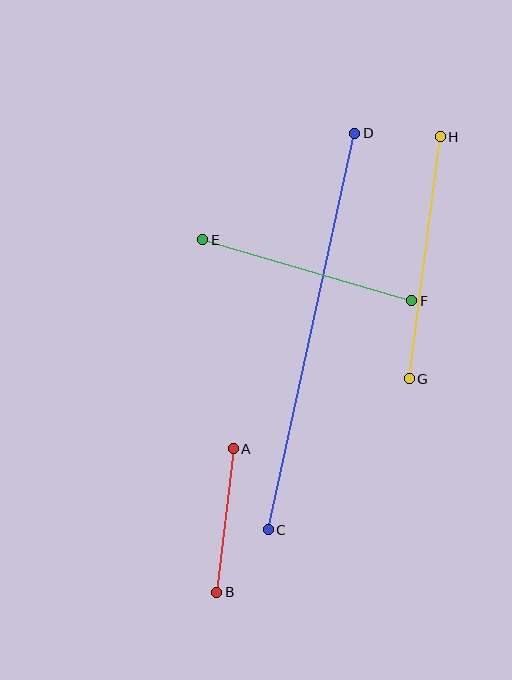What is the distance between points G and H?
The distance is approximately 244 pixels.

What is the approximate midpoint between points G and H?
The midpoint is at approximately (425, 258) pixels.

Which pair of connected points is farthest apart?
Points C and D are farthest apart.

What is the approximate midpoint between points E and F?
The midpoint is at approximately (307, 270) pixels.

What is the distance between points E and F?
The distance is approximately 218 pixels.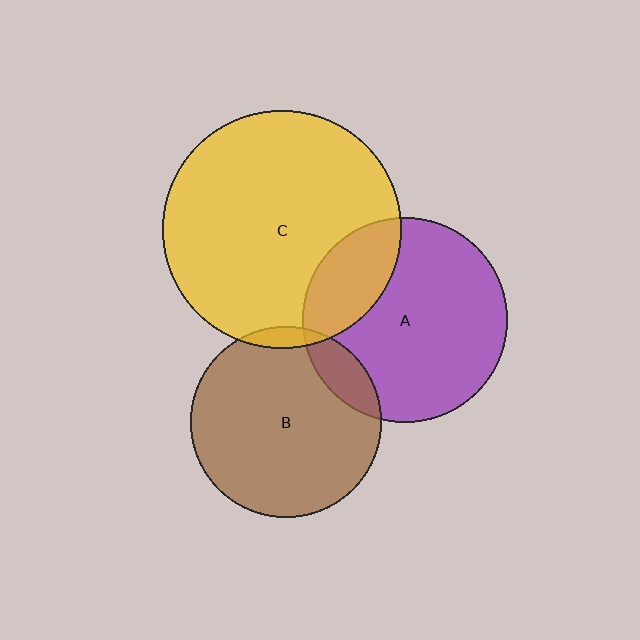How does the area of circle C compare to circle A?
Approximately 1.4 times.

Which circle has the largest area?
Circle C (yellow).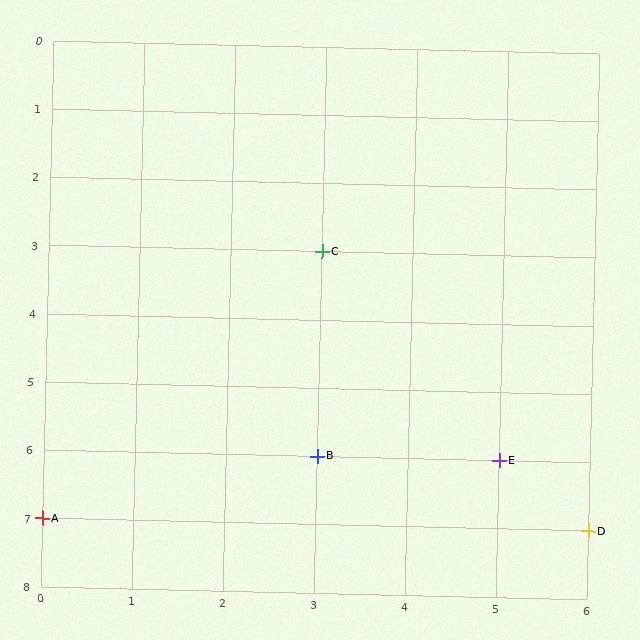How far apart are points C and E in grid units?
Points C and E are 2 columns and 3 rows apart (about 3.6 grid units diagonally).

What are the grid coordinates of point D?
Point D is at grid coordinates (6, 7).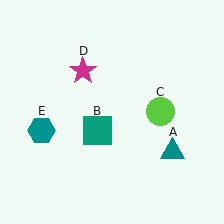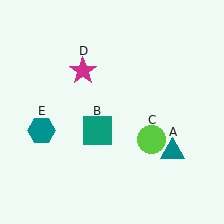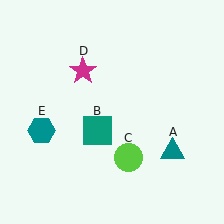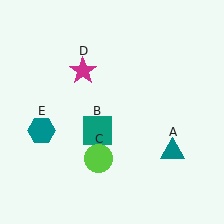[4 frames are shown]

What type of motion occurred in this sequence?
The lime circle (object C) rotated clockwise around the center of the scene.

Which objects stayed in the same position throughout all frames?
Teal triangle (object A) and teal square (object B) and magenta star (object D) and teal hexagon (object E) remained stationary.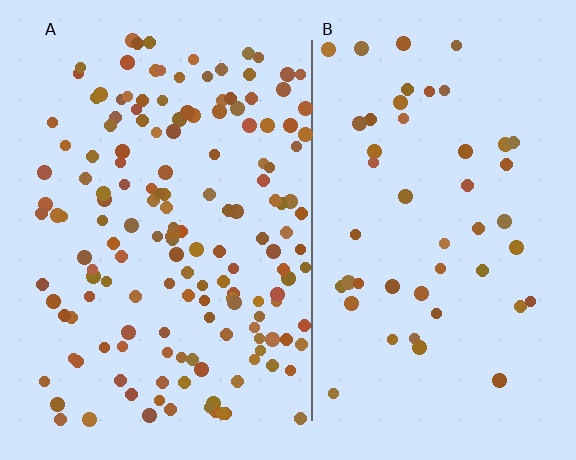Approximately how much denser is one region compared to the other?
Approximately 3.3× — region A over region B.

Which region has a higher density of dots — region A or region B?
A (the left).